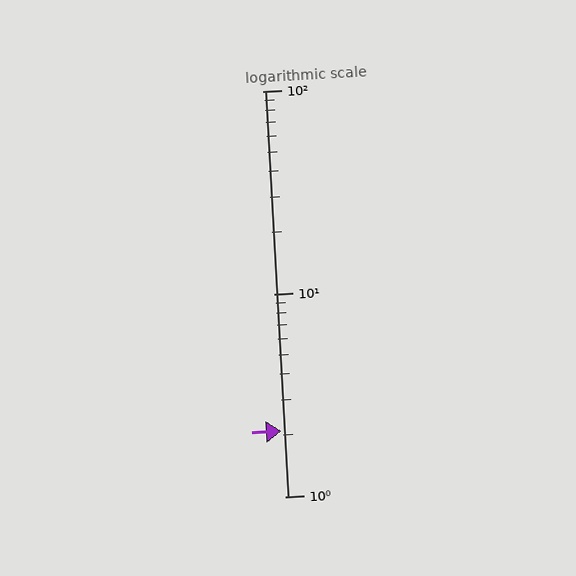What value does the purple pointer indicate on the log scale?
The pointer indicates approximately 2.1.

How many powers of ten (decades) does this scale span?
The scale spans 2 decades, from 1 to 100.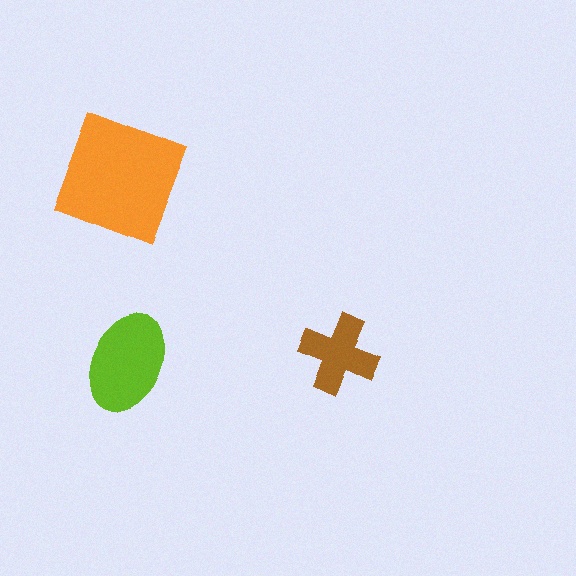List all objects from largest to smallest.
The orange square, the lime ellipse, the brown cross.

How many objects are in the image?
There are 3 objects in the image.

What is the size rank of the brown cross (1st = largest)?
3rd.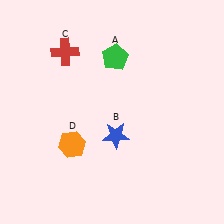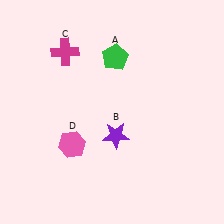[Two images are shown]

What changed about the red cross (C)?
In Image 1, C is red. In Image 2, it changed to magenta.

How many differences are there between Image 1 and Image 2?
There are 3 differences between the two images.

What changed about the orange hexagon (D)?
In Image 1, D is orange. In Image 2, it changed to pink.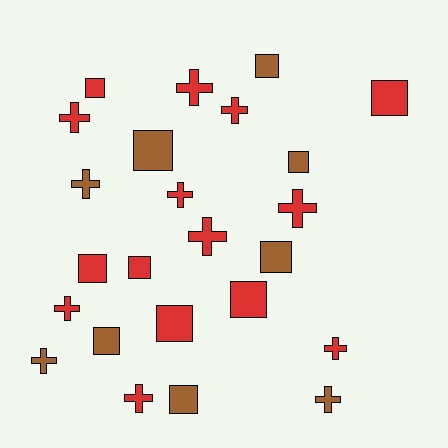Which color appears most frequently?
Red, with 15 objects.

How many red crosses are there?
There are 9 red crosses.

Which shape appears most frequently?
Cross, with 12 objects.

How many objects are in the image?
There are 24 objects.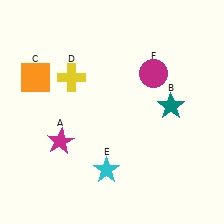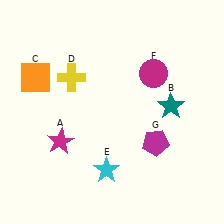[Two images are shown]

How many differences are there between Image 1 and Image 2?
There is 1 difference between the two images.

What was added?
A magenta pentagon (G) was added in Image 2.